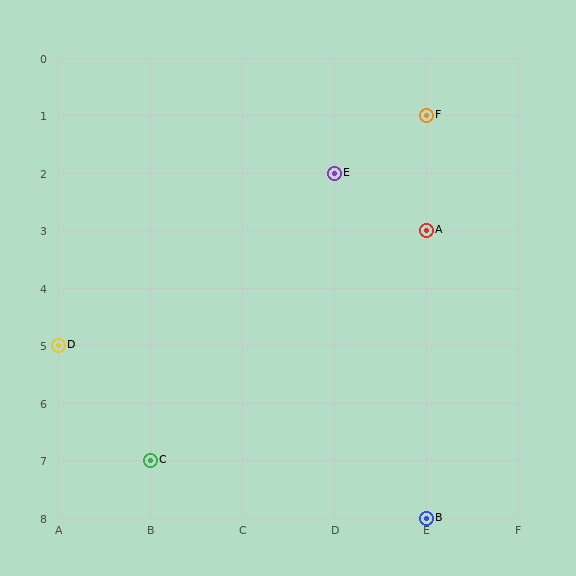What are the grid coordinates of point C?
Point C is at grid coordinates (B, 7).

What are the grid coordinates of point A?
Point A is at grid coordinates (E, 3).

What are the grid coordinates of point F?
Point F is at grid coordinates (E, 1).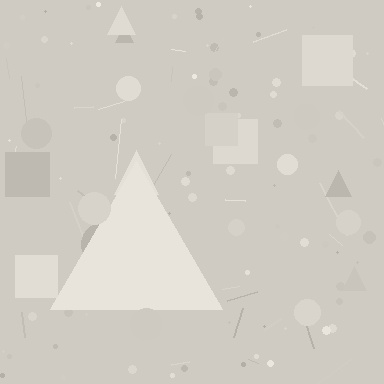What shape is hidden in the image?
A triangle is hidden in the image.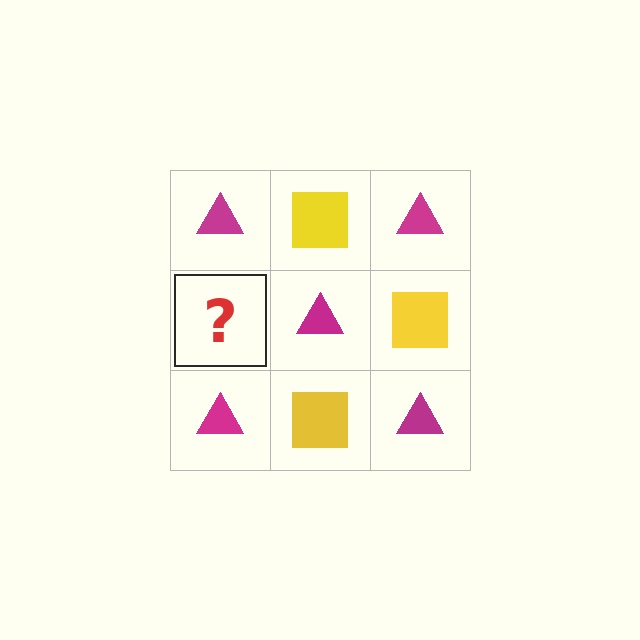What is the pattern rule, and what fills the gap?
The rule is that it alternates magenta triangle and yellow square in a checkerboard pattern. The gap should be filled with a yellow square.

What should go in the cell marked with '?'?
The missing cell should contain a yellow square.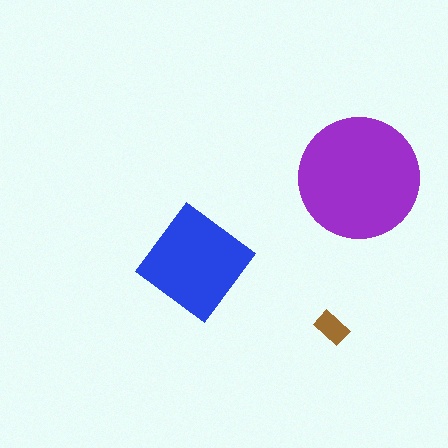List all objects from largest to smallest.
The purple circle, the blue diamond, the brown rectangle.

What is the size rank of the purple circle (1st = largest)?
1st.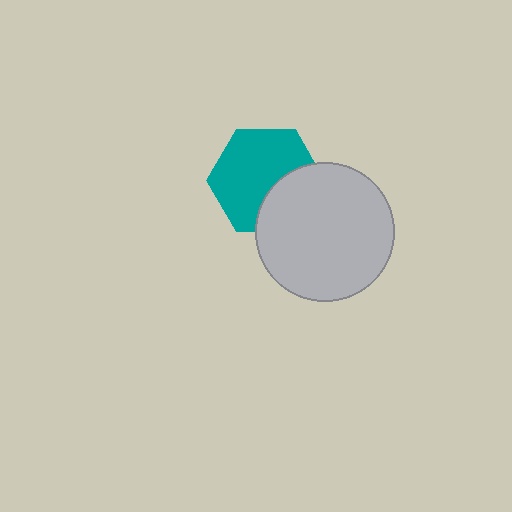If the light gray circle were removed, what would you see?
You would see the complete teal hexagon.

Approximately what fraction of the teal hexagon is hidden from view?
Roughly 33% of the teal hexagon is hidden behind the light gray circle.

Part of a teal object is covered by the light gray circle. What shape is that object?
It is a hexagon.